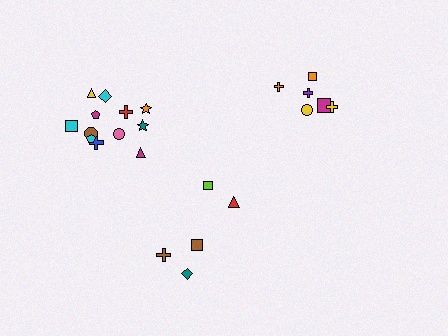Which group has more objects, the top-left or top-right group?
The top-left group.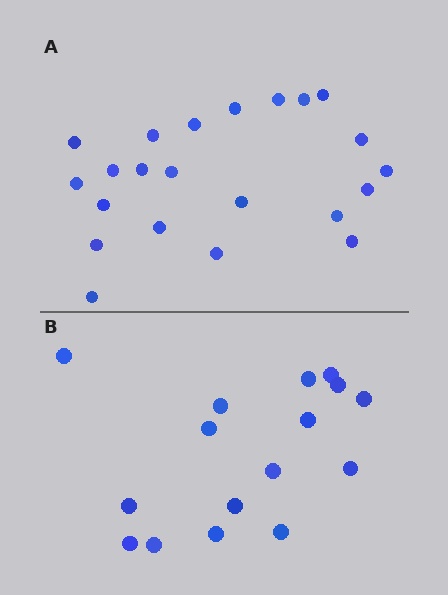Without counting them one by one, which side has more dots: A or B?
Region A (the top region) has more dots.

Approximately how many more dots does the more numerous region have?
Region A has about 6 more dots than region B.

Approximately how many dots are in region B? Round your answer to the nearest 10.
About 20 dots. (The exact count is 16, which rounds to 20.)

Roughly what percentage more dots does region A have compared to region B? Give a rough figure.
About 40% more.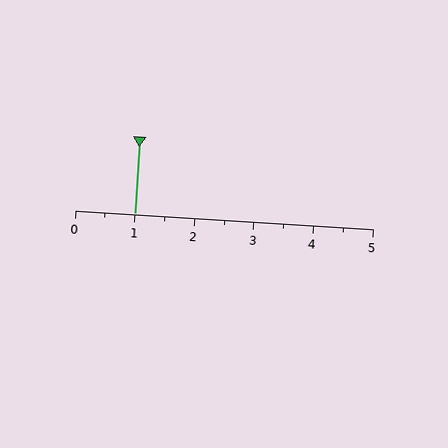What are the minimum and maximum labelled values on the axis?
The axis runs from 0 to 5.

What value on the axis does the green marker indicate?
The marker indicates approximately 1.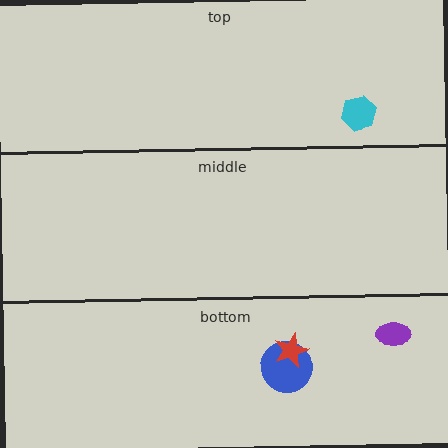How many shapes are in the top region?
1.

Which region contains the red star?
The bottom region.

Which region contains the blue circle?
The bottom region.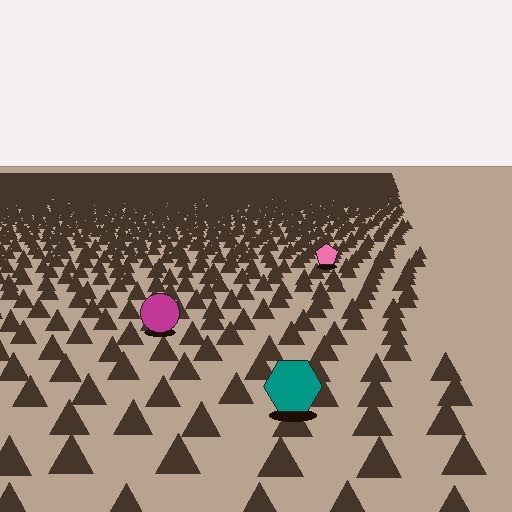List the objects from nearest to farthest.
From nearest to farthest: the teal hexagon, the magenta circle, the pink pentagon.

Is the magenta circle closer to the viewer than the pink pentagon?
Yes. The magenta circle is closer — you can tell from the texture gradient: the ground texture is coarser near it.